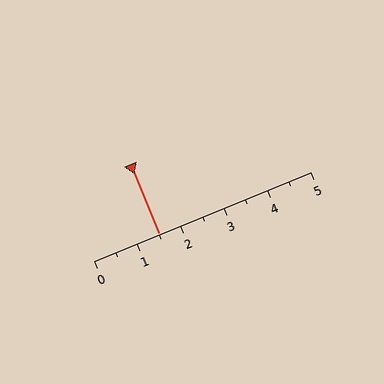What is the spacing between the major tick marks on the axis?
The major ticks are spaced 1 apart.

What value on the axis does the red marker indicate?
The marker indicates approximately 1.5.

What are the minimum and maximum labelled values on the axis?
The axis runs from 0 to 5.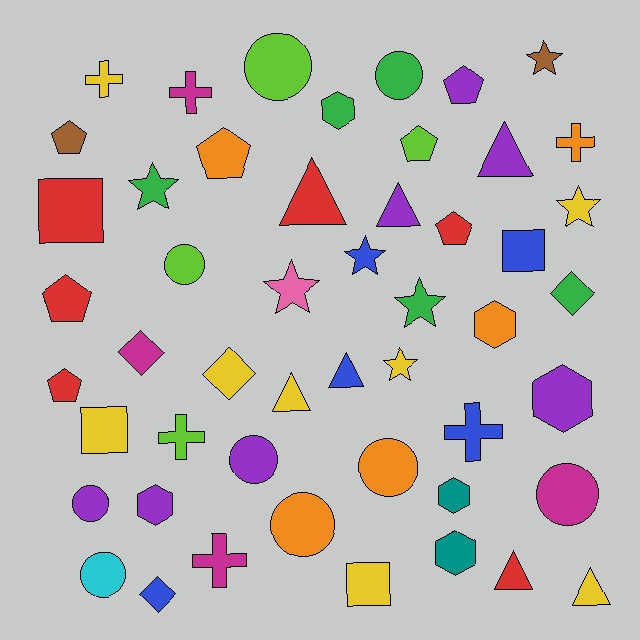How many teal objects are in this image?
There are 2 teal objects.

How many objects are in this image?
There are 50 objects.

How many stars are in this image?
There are 7 stars.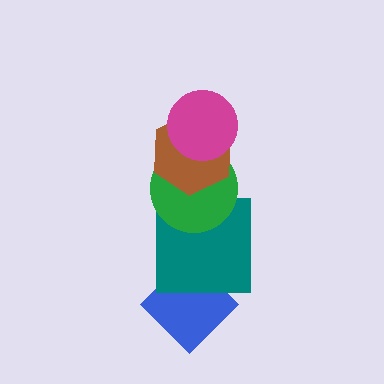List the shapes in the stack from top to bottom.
From top to bottom: the magenta circle, the brown hexagon, the green circle, the teal square, the blue diamond.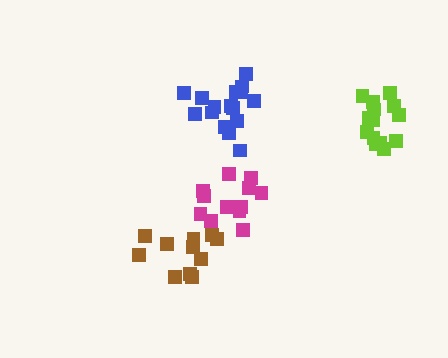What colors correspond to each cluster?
The clusters are colored: brown, magenta, blue, lime.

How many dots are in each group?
Group 1: 11 dots, Group 2: 12 dots, Group 3: 16 dots, Group 4: 14 dots (53 total).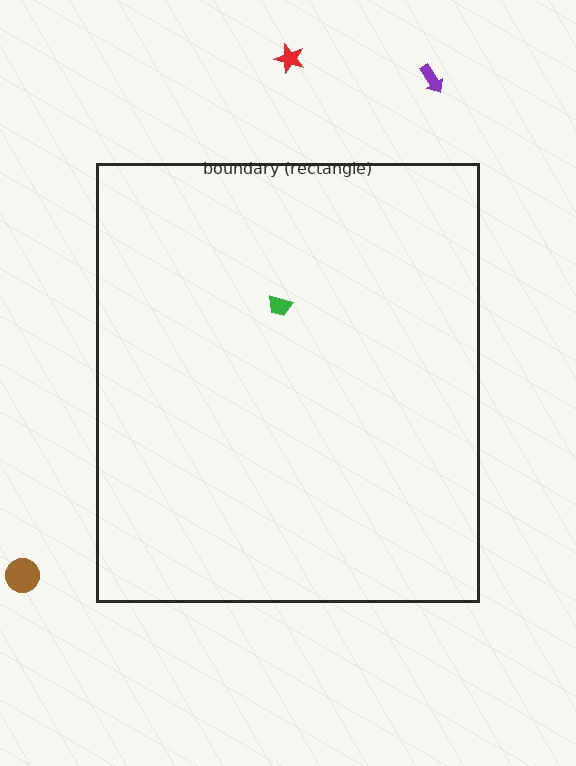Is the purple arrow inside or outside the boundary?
Outside.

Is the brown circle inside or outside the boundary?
Outside.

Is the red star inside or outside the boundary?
Outside.